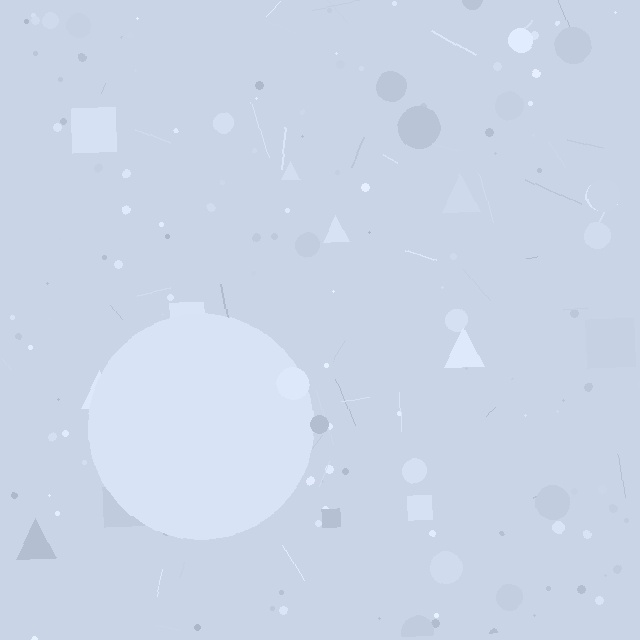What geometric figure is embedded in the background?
A circle is embedded in the background.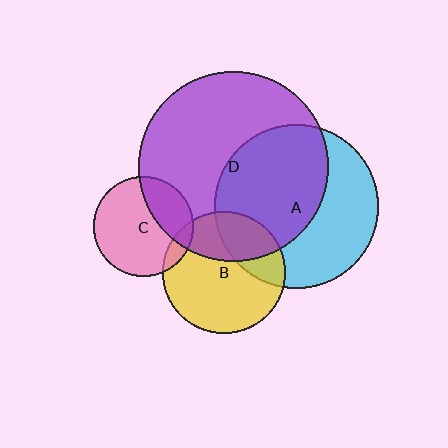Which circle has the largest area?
Circle D (purple).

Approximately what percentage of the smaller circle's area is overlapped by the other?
Approximately 30%.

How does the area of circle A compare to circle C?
Approximately 2.7 times.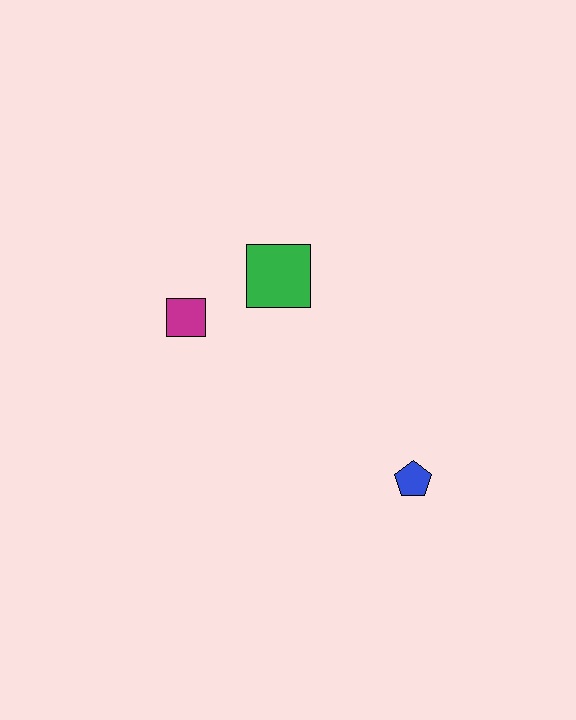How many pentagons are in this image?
There is 1 pentagon.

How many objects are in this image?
There are 3 objects.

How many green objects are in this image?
There is 1 green object.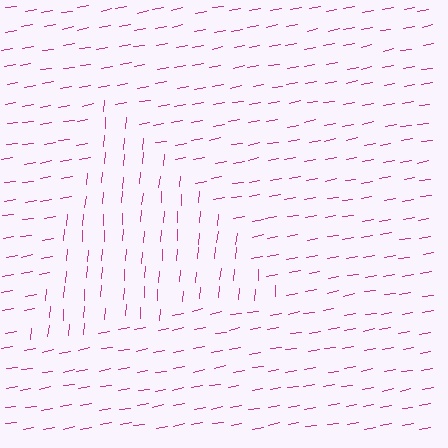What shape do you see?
I see a triangle.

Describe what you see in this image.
The image is filled with small magenta line segments. A triangle region in the image has lines oriented differently from the surrounding lines, creating a visible texture boundary.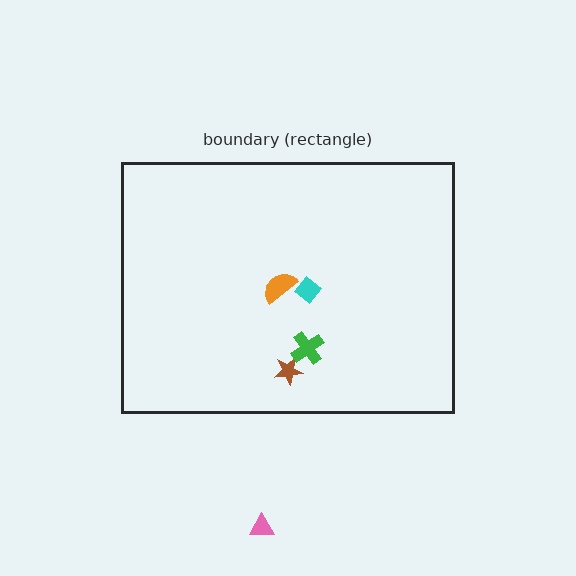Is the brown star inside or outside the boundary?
Inside.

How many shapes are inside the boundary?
4 inside, 1 outside.